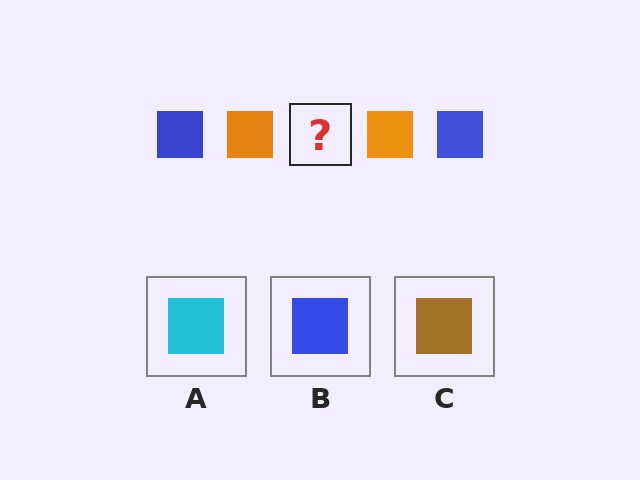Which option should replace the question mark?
Option B.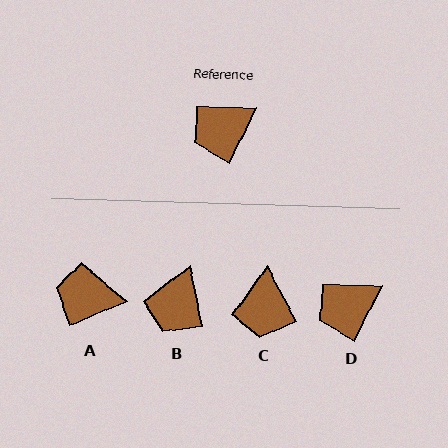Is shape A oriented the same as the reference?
No, it is off by about 40 degrees.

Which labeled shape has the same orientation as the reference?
D.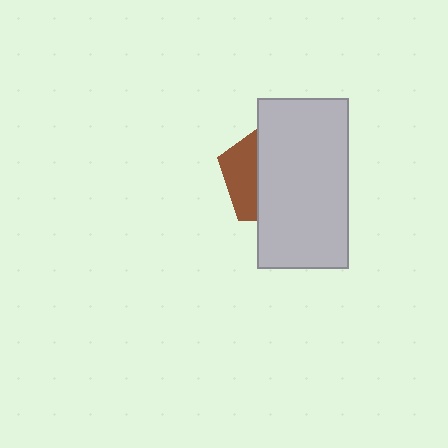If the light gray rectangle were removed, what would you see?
You would see the complete brown pentagon.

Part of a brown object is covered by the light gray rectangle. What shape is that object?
It is a pentagon.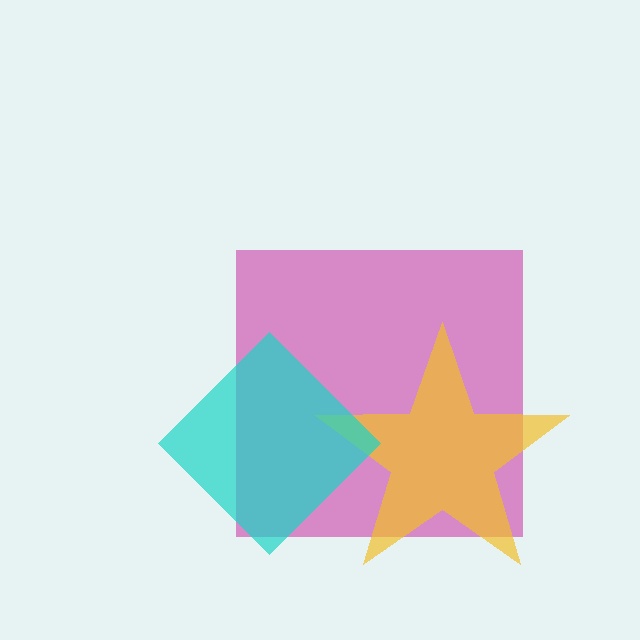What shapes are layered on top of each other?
The layered shapes are: a magenta square, a yellow star, a cyan diamond.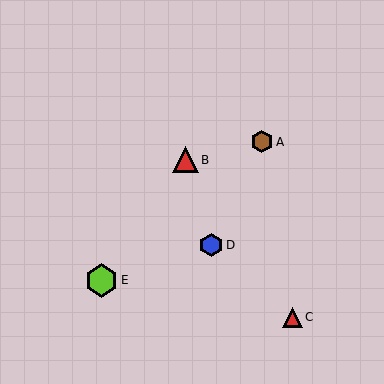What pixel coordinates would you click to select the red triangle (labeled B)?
Click at (186, 160) to select the red triangle B.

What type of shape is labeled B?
Shape B is a red triangle.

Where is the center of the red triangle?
The center of the red triangle is at (292, 317).